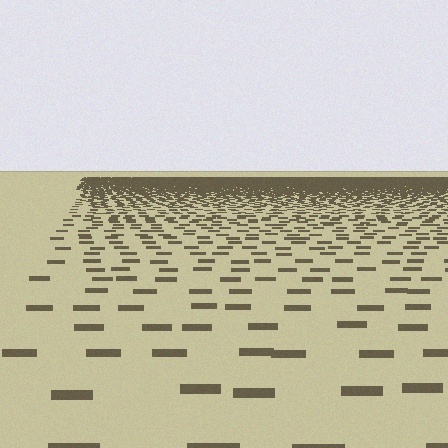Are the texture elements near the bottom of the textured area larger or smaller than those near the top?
Larger. Near the bottom, elements are closer to the viewer and appear at a bigger on-screen size.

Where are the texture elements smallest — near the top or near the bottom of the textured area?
Near the top.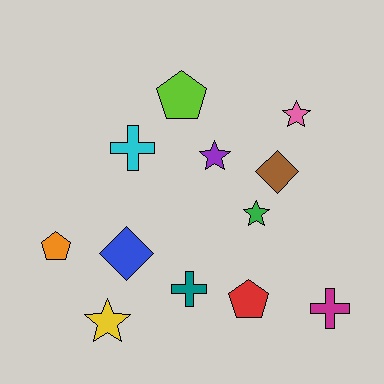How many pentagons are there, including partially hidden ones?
There are 3 pentagons.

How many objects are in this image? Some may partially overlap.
There are 12 objects.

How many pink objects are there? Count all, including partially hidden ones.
There is 1 pink object.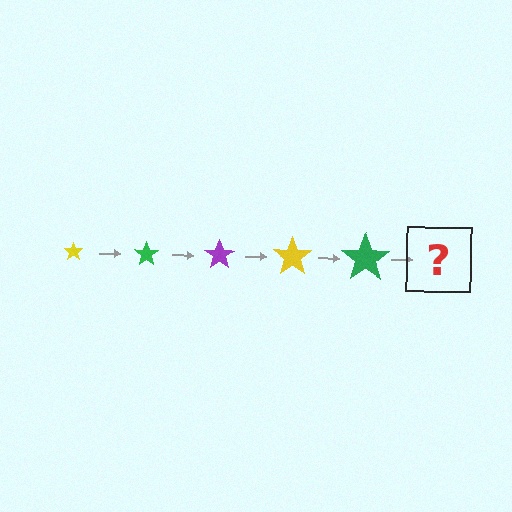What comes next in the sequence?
The next element should be a purple star, larger than the previous one.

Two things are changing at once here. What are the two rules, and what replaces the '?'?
The two rules are that the star grows larger each step and the color cycles through yellow, green, and purple. The '?' should be a purple star, larger than the previous one.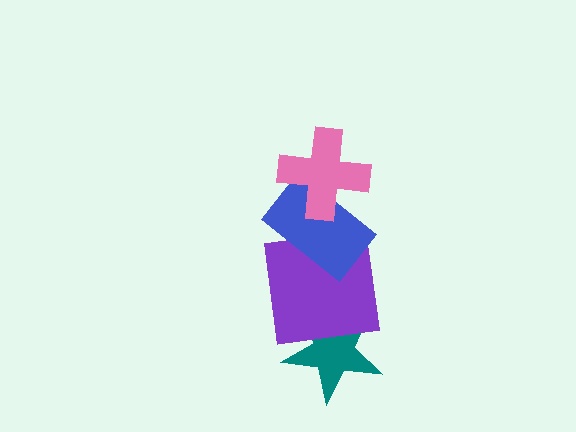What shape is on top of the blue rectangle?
The pink cross is on top of the blue rectangle.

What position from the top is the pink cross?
The pink cross is 1st from the top.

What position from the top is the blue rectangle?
The blue rectangle is 2nd from the top.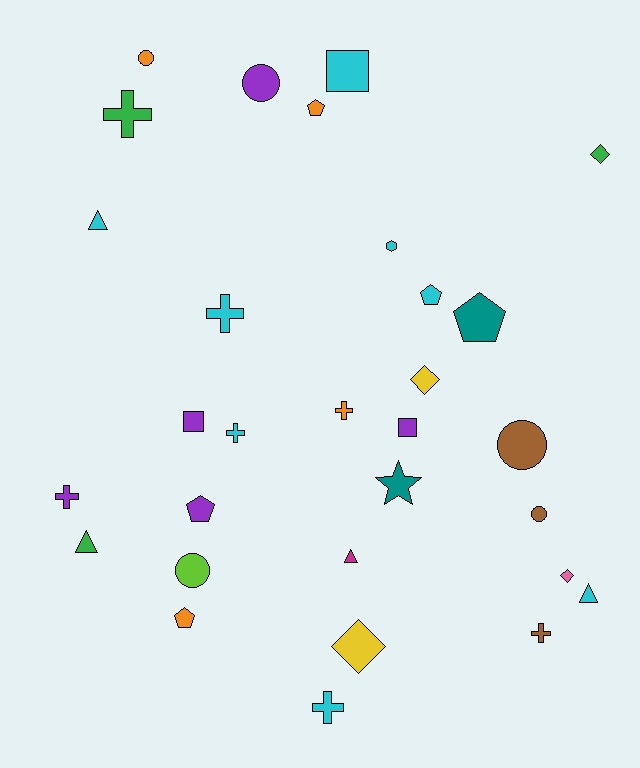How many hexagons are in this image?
There is 1 hexagon.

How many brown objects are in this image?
There are 3 brown objects.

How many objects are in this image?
There are 30 objects.